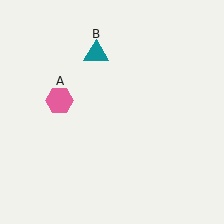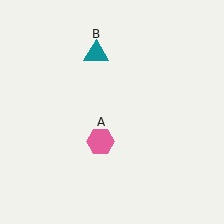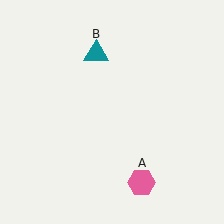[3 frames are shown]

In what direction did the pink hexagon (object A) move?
The pink hexagon (object A) moved down and to the right.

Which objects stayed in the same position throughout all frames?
Teal triangle (object B) remained stationary.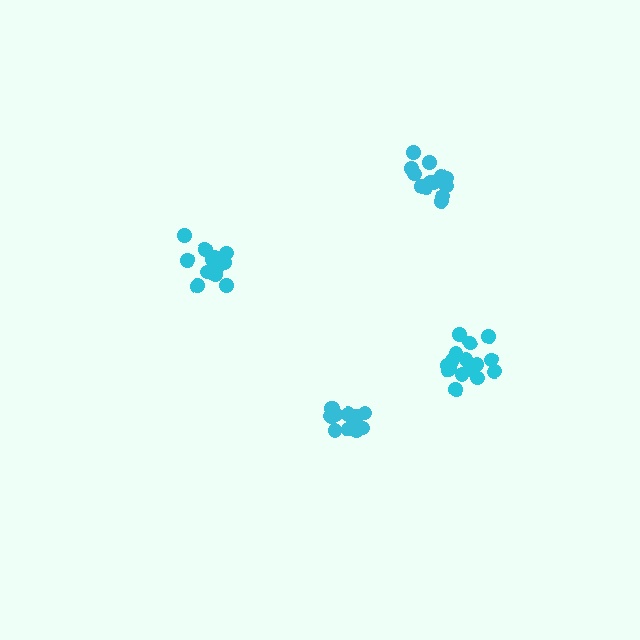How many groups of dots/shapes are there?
There are 4 groups.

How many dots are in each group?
Group 1: 17 dots, Group 2: 12 dots, Group 3: 13 dots, Group 4: 13 dots (55 total).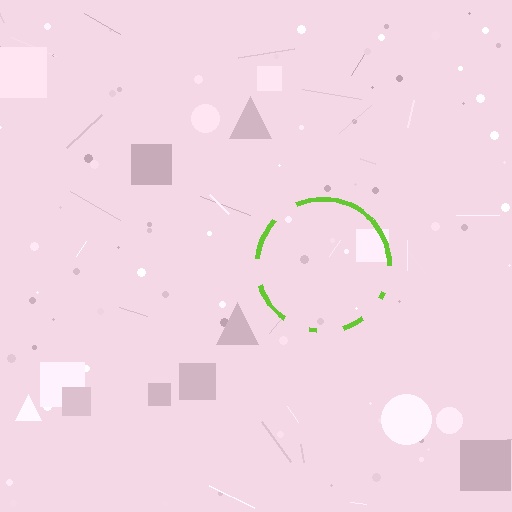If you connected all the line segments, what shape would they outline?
They would outline a circle.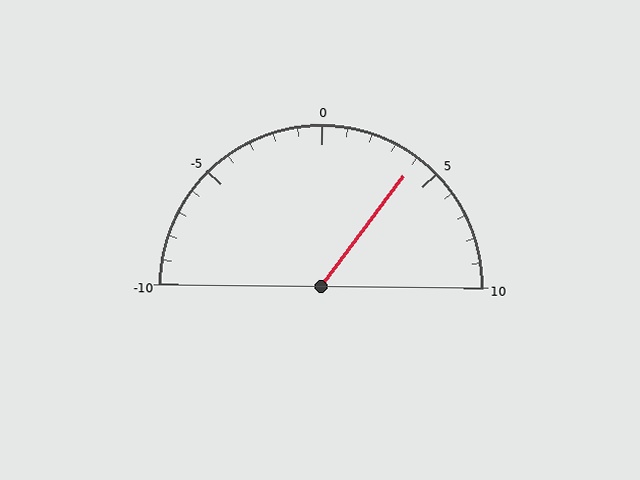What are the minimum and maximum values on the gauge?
The gauge ranges from -10 to 10.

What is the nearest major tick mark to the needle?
The nearest major tick mark is 5.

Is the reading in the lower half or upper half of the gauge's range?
The reading is in the upper half of the range (-10 to 10).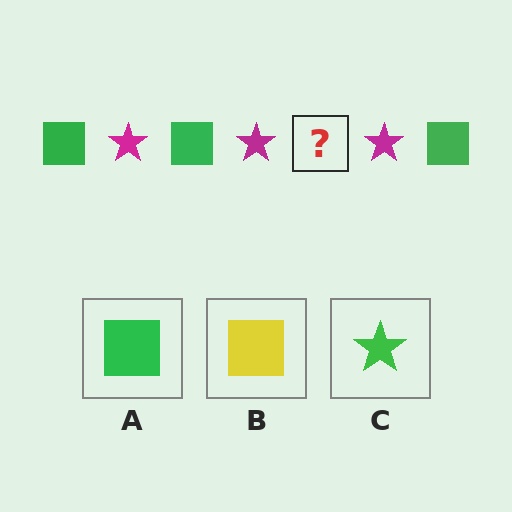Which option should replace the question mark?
Option A.